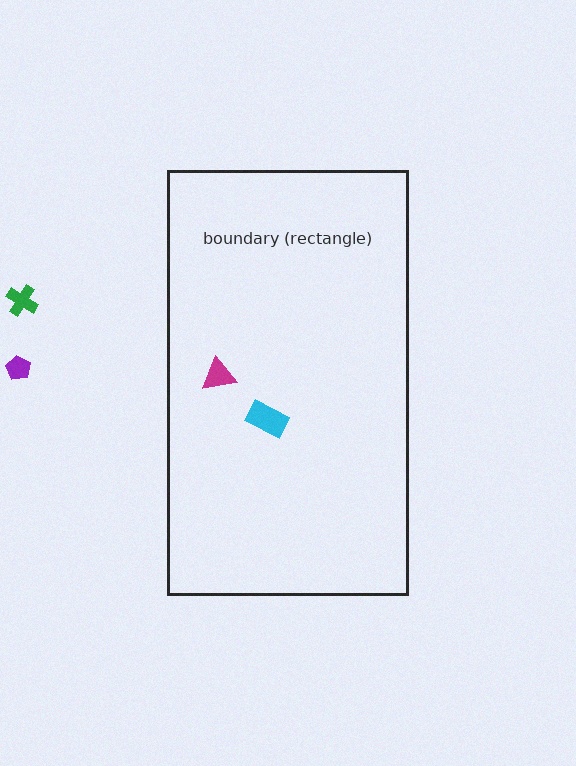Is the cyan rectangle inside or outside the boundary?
Inside.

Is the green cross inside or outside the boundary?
Outside.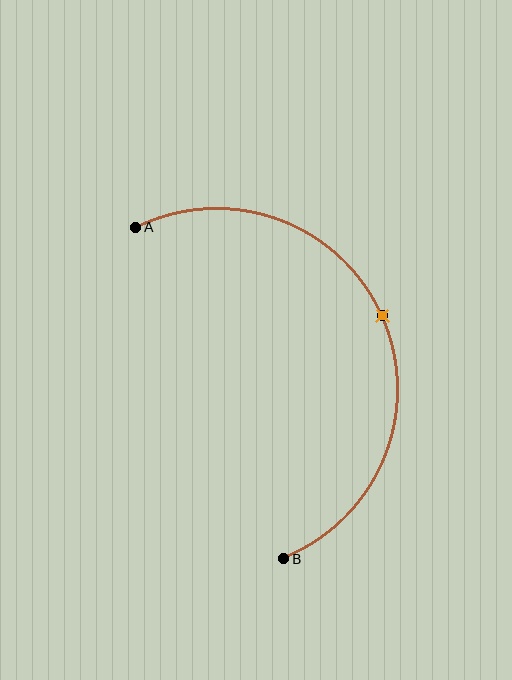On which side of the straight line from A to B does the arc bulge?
The arc bulges to the right of the straight line connecting A and B.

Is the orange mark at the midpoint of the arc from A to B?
Yes. The orange mark lies on the arc at equal arc-length from both A and B — it is the arc midpoint.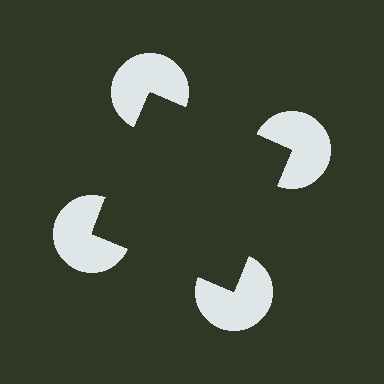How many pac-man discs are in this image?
There are 4 — one at each vertex of the illusory square.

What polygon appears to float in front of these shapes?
An illusory square — its edges are inferred from the aligned wedge cuts in the pac-man discs, not physically drawn.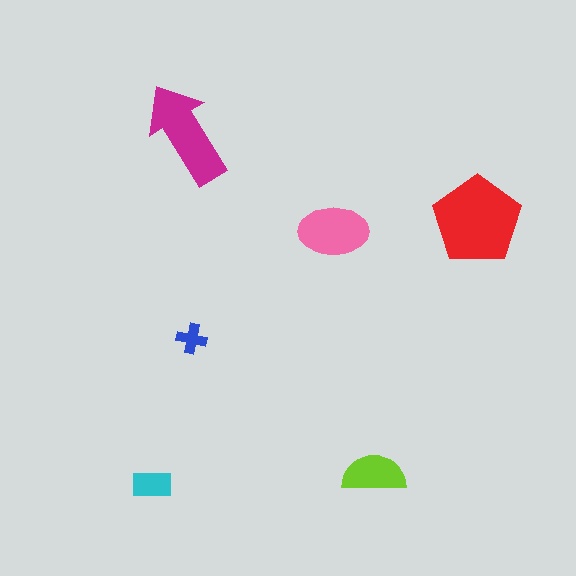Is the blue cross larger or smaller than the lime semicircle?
Smaller.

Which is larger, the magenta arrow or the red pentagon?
The red pentagon.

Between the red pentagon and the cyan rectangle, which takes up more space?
The red pentagon.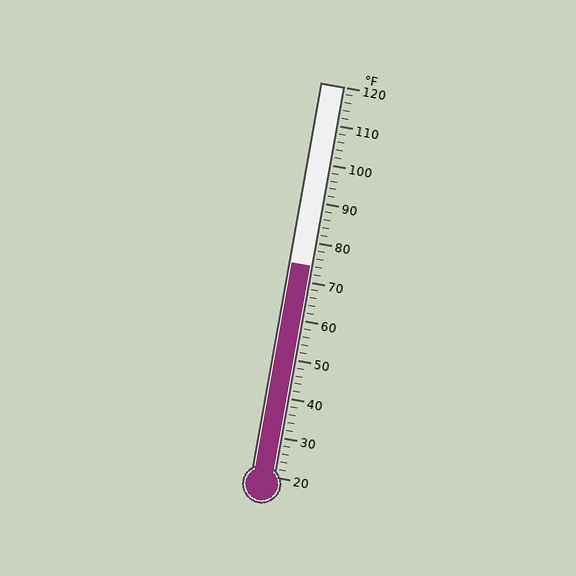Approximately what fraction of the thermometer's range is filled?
The thermometer is filled to approximately 55% of its range.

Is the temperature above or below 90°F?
The temperature is below 90°F.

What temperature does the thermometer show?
The thermometer shows approximately 74°F.